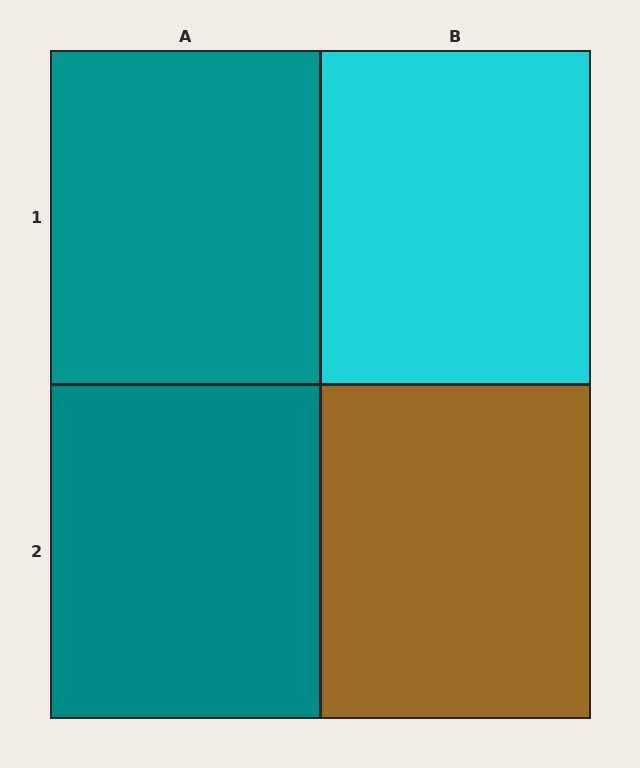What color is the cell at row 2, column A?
Teal.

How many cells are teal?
2 cells are teal.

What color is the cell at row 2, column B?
Brown.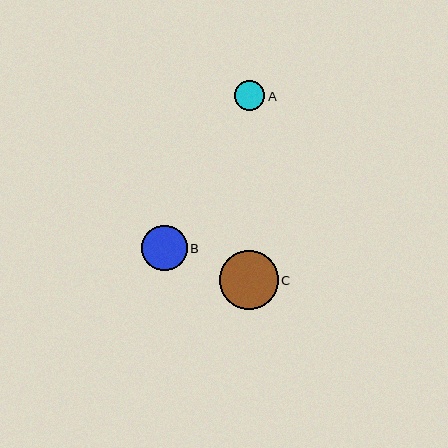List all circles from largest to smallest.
From largest to smallest: C, B, A.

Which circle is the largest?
Circle C is the largest with a size of approximately 59 pixels.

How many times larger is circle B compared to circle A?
Circle B is approximately 1.5 times the size of circle A.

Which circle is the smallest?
Circle A is the smallest with a size of approximately 30 pixels.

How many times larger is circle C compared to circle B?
Circle C is approximately 1.3 times the size of circle B.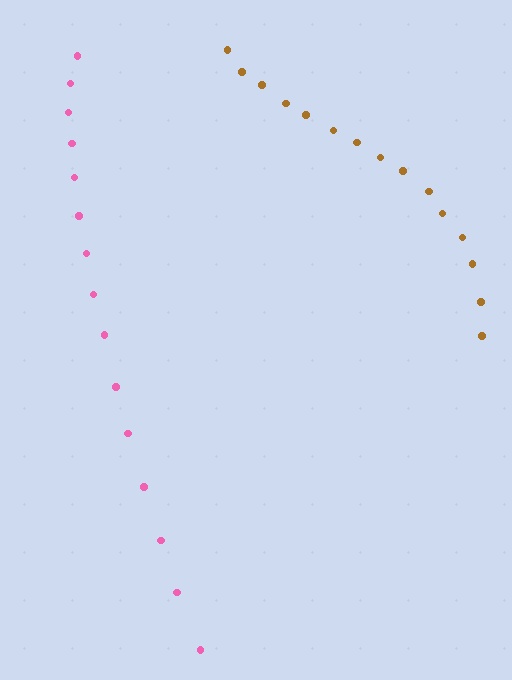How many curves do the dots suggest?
There are 2 distinct paths.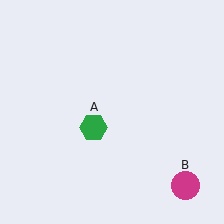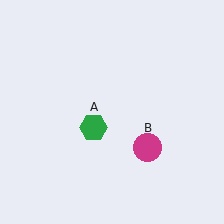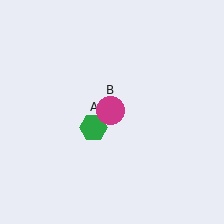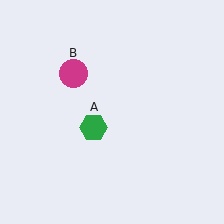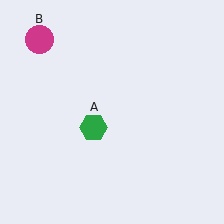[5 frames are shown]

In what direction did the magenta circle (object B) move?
The magenta circle (object B) moved up and to the left.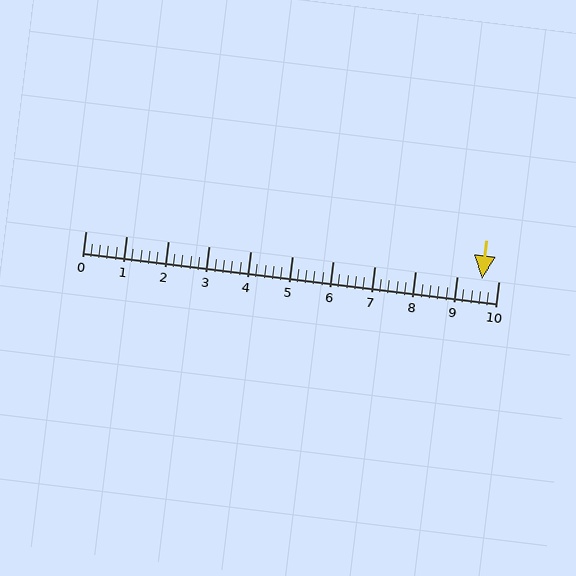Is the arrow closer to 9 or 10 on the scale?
The arrow is closer to 10.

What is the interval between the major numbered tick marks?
The major tick marks are spaced 1 units apart.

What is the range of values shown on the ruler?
The ruler shows values from 0 to 10.